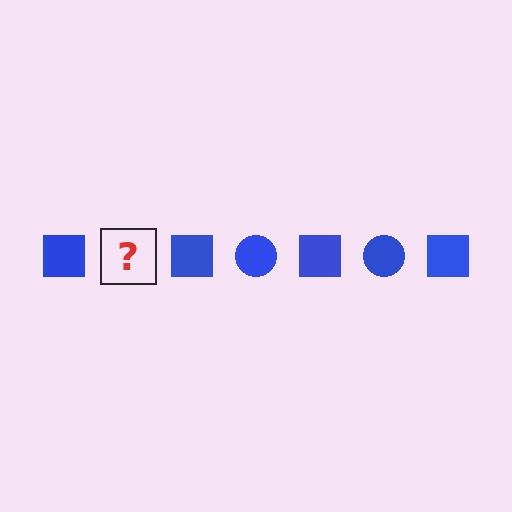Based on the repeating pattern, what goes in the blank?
The blank should be a blue circle.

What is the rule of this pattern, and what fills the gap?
The rule is that the pattern cycles through square, circle shapes in blue. The gap should be filled with a blue circle.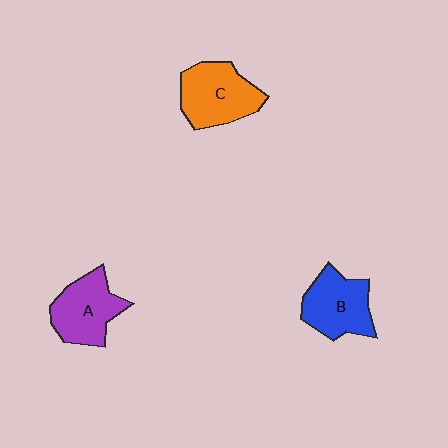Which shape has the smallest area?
Shape A (purple).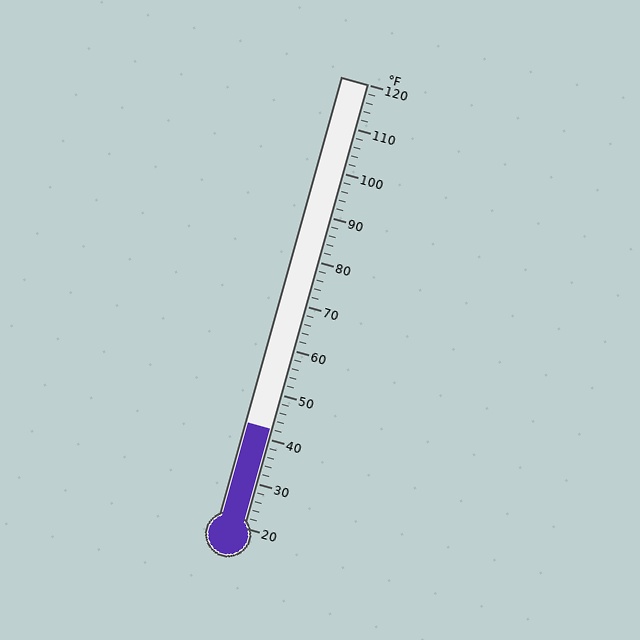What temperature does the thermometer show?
The thermometer shows approximately 42°F.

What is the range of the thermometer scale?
The thermometer scale ranges from 20°F to 120°F.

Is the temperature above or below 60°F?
The temperature is below 60°F.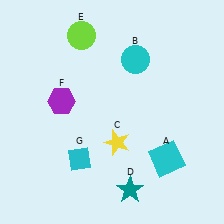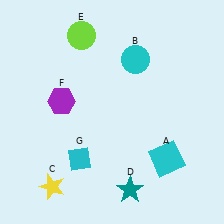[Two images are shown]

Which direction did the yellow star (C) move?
The yellow star (C) moved left.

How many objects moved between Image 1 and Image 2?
1 object moved between the two images.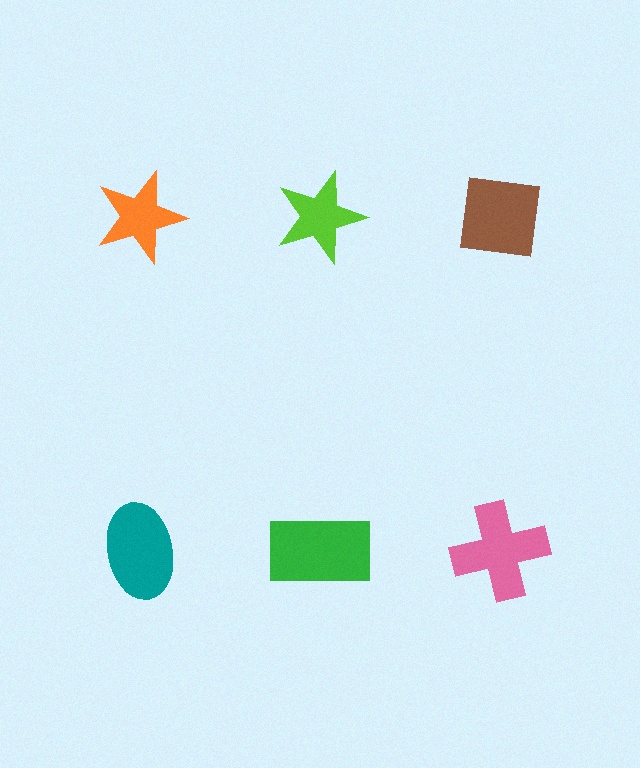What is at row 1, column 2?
A lime star.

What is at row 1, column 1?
An orange star.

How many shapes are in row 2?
3 shapes.